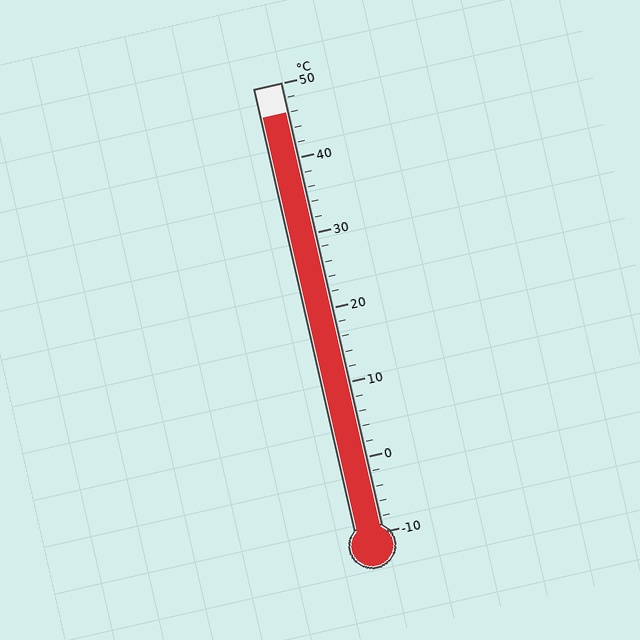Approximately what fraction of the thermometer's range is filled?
The thermometer is filled to approximately 95% of its range.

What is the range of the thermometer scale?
The thermometer scale ranges from -10°C to 50°C.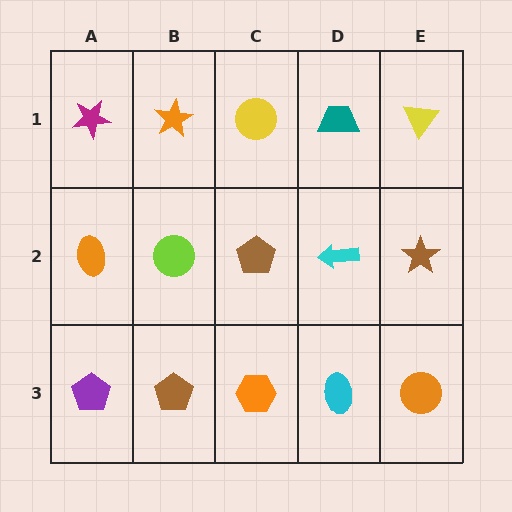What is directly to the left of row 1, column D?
A yellow circle.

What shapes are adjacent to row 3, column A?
An orange ellipse (row 2, column A), a brown pentagon (row 3, column B).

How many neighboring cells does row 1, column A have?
2.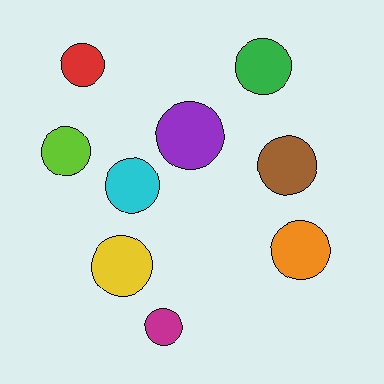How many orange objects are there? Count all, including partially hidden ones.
There is 1 orange object.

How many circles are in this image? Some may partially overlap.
There are 9 circles.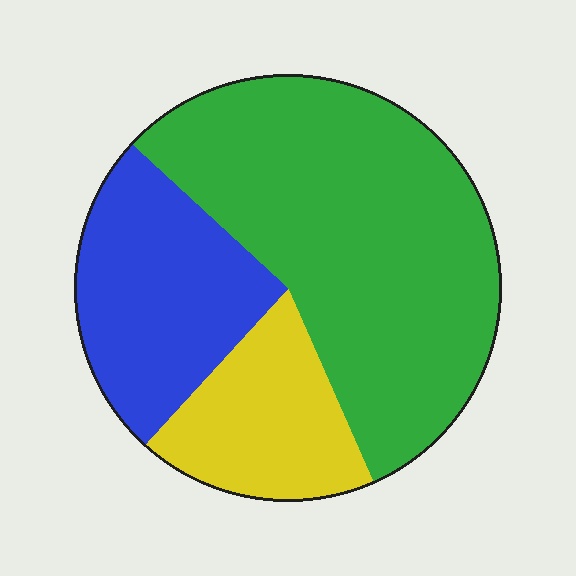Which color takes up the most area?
Green, at roughly 55%.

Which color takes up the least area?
Yellow, at roughly 20%.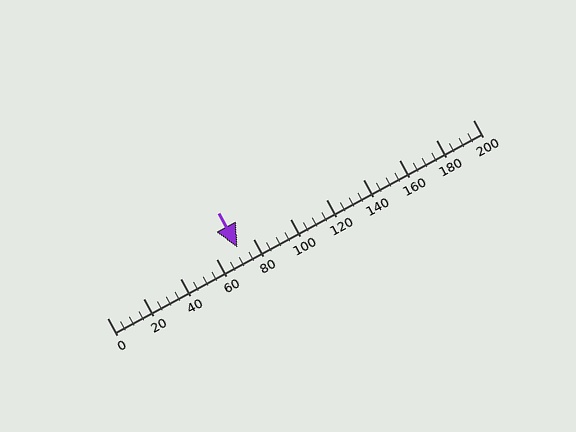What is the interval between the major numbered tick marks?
The major tick marks are spaced 20 units apart.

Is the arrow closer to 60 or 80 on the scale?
The arrow is closer to 80.